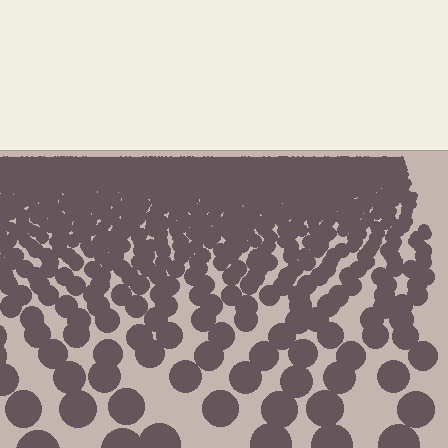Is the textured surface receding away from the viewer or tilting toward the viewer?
The surface is receding away from the viewer. Texture elements get smaller and denser toward the top.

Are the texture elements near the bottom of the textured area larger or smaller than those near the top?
Larger. Near the bottom, elements are closer to the viewer and appear at a bigger on-screen size.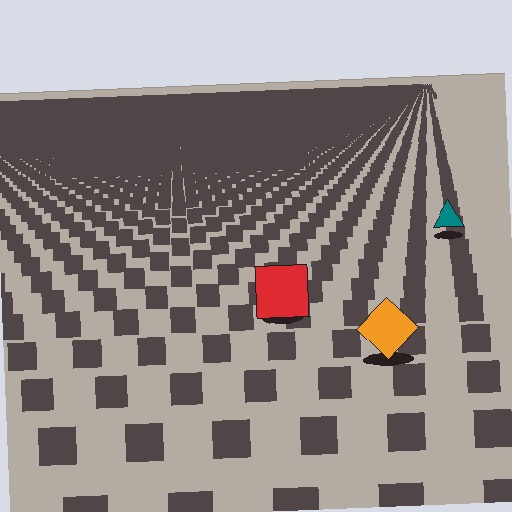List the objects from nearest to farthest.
From nearest to farthest: the orange diamond, the red square, the teal triangle.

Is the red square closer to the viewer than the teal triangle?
Yes. The red square is closer — you can tell from the texture gradient: the ground texture is coarser near it.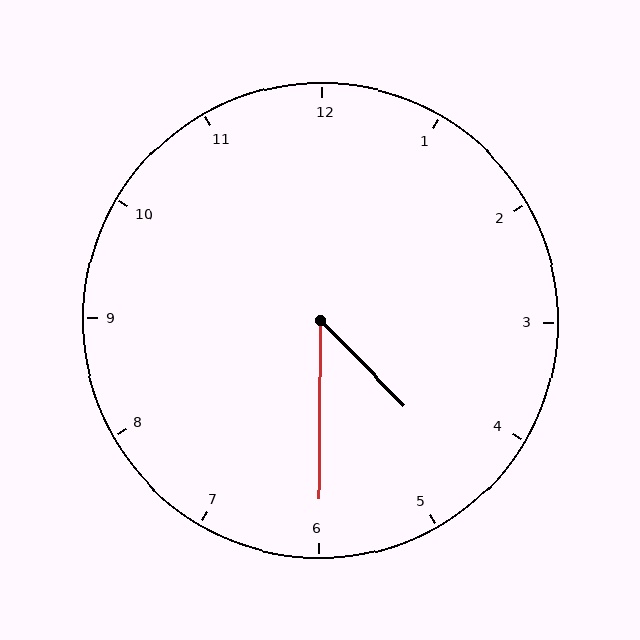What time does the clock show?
4:30.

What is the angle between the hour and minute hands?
Approximately 45 degrees.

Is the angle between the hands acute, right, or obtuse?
It is acute.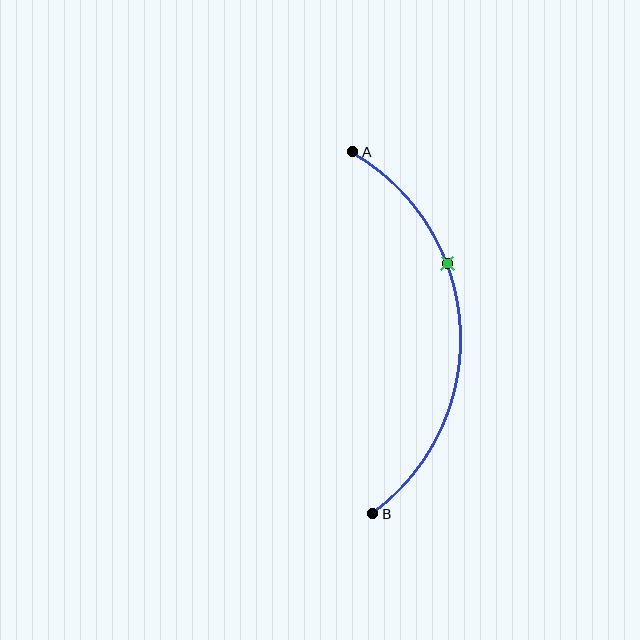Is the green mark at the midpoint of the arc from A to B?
No. The green mark lies on the arc but is closer to endpoint A. The arc midpoint would be at the point on the curve equidistant along the arc from both A and B.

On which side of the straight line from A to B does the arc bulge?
The arc bulges to the right of the straight line connecting A and B.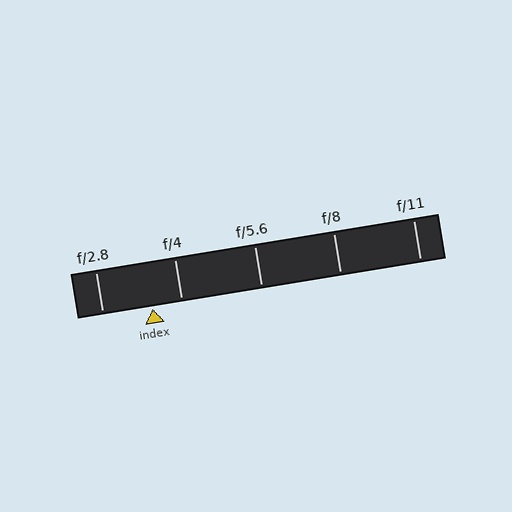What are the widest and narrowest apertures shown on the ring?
The widest aperture shown is f/2.8 and the narrowest is f/11.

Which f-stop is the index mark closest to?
The index mark is closest to f/4.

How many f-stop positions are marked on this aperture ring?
There are 5 f-stop positions marked.